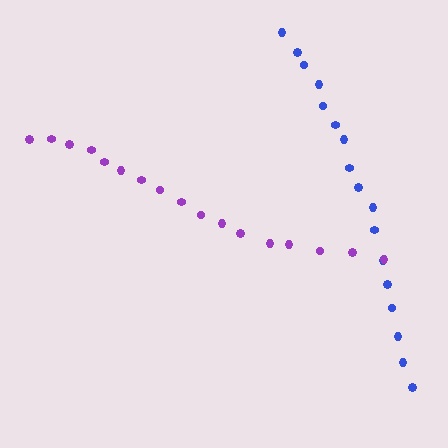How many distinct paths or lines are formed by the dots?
There are 2 distinct paths.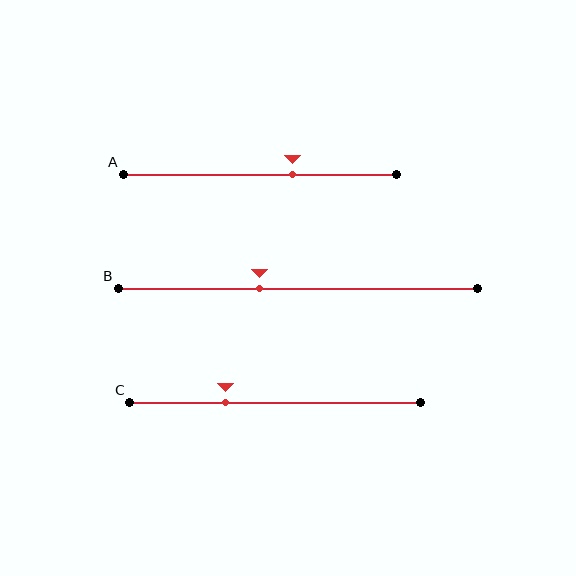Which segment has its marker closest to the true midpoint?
Segment B has its marker closest to the true midpoint.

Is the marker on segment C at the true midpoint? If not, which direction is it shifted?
No, the marker on segment C is shifted to the left by about 17% of the segment length.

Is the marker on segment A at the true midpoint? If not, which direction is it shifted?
No, the marker on segment A is shifted to the right by about 12% of the segment length.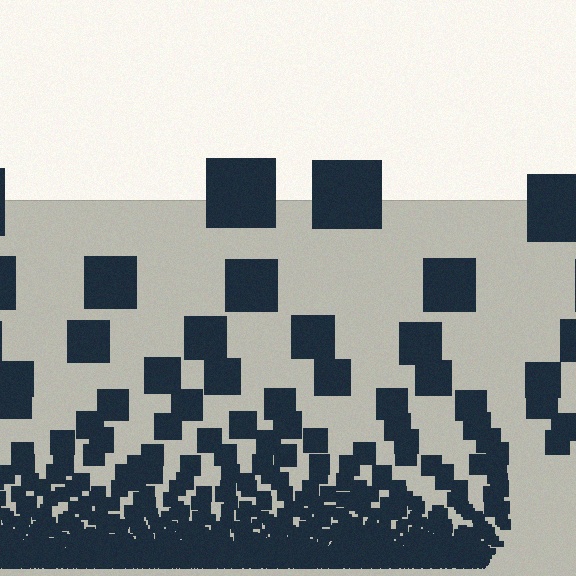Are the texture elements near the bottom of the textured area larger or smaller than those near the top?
Smaller. The gradient is inverted — elements near the bottom are smaller and denser.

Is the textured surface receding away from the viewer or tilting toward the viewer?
The surface appears to tilt toward the viewer. Texture elements get larger and sparser toward the top.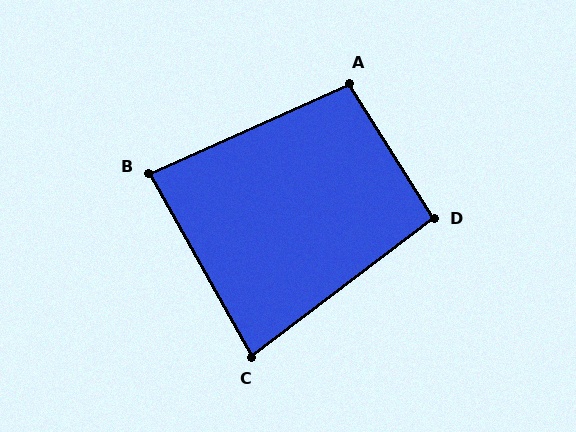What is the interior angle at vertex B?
Approximately 85 degrees (acute).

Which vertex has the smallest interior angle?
C, at approximately 82 degrees.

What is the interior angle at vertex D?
Approximately 95 degrees (obtuse).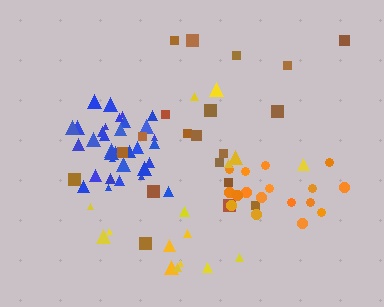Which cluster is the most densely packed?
Blue.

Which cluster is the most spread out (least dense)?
Yellow.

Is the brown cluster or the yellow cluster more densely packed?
Brown.